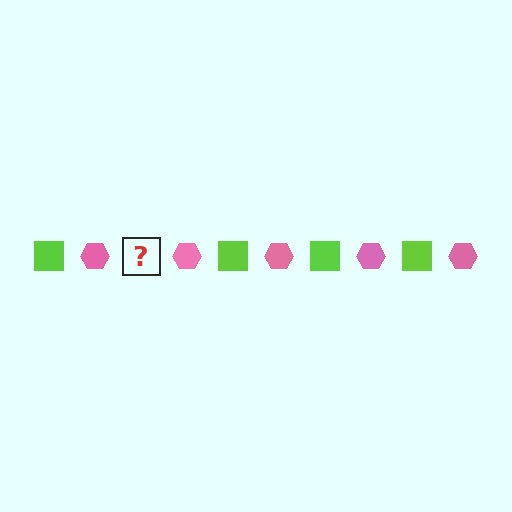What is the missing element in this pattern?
The missing element is a lime square.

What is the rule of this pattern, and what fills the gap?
The rule is that the pattern alternates between lime square and pink hexagon. The gap should be filled with a lime square.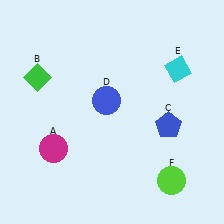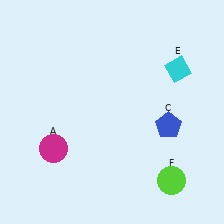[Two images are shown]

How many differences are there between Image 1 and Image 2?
There are 2 differences between the two images.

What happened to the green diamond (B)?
The green diamond (B) was removed in Image 2. It was in the top-left area of Image 1.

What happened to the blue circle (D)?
The blue circle (D) was removed in Image 2. It was in the top-left area of Image 1.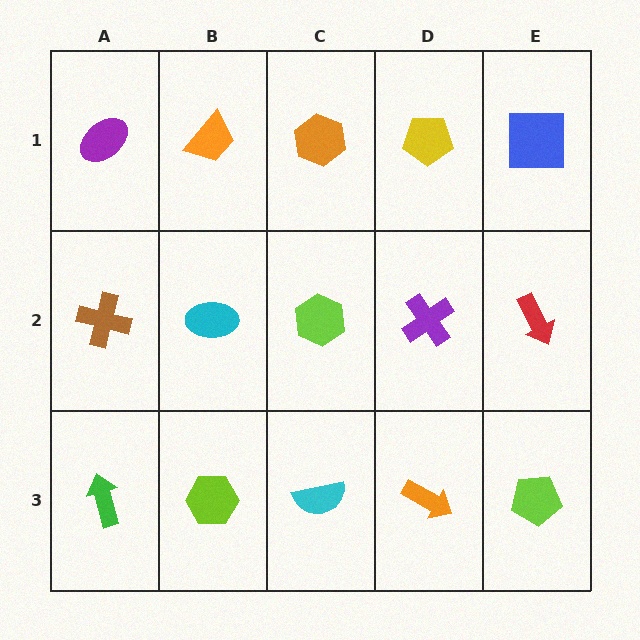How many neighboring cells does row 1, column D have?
3.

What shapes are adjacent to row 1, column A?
A brown cross (row 2, column A), an orange trapezoid (row 1, column B).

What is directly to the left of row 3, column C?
A lime hexagon.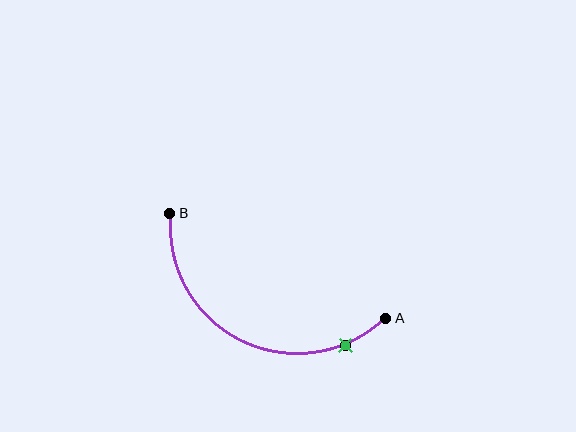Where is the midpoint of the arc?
The arc midpoint is the point on the curve farthest from the straight line joining A and B. It sits below that line.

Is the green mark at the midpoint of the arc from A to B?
No. The green mark lies on the arc but is closer to endpoint A. The arc midpoint would be at the point on the curve equidistant along the arc from both A and B.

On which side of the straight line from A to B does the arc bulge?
The arc bulges below the straight line connecting A and B.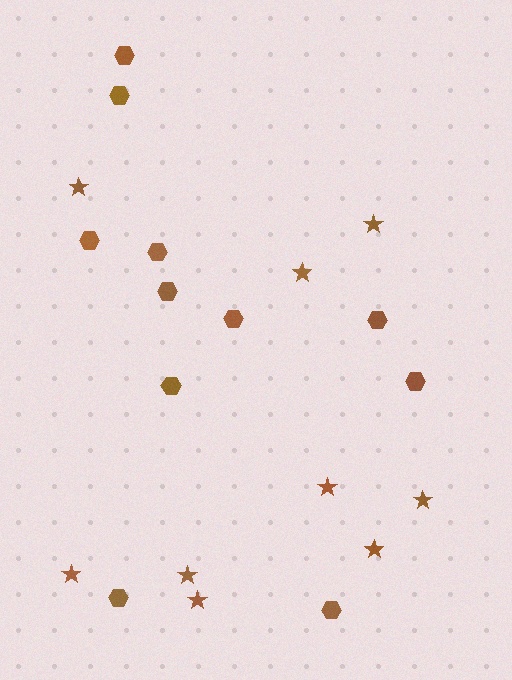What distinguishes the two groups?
There are 2 groups: one group of hexagons (11) and one group of stars (9).